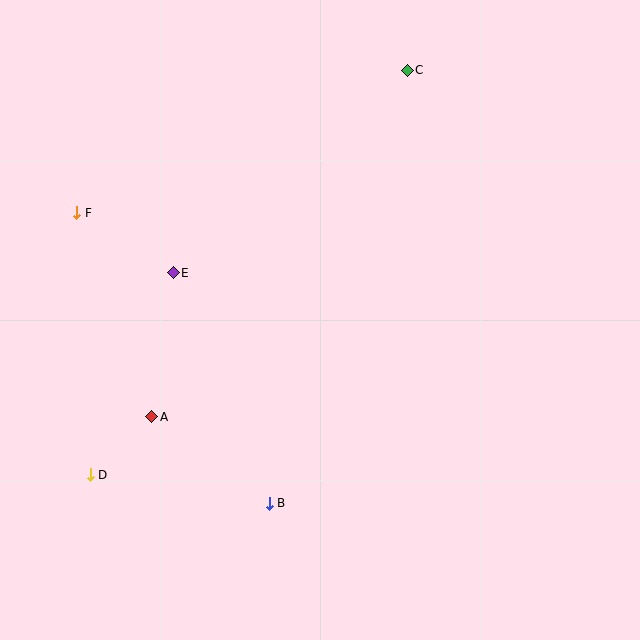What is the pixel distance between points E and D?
The distance between E and D is 219 pixels.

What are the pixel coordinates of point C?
Point C is at (407, 70).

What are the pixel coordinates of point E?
Point E is at (173, 273).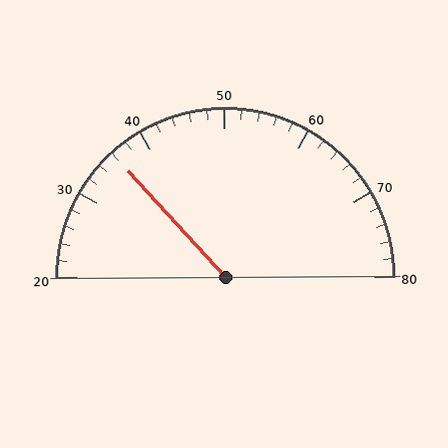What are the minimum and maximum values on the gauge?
The gauge ranges from 20 to 80.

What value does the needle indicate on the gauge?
The needle indicates approximately 36.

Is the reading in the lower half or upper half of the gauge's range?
The reading is in the lower half of the range (20 to 80).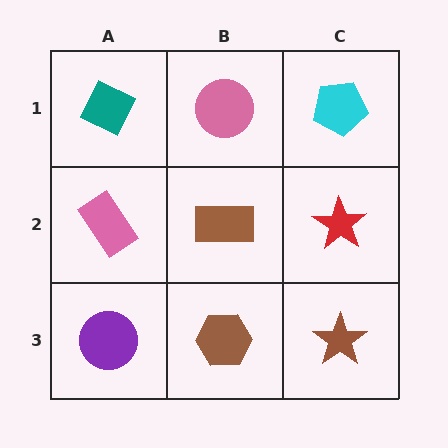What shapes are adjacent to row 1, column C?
A red star (row 2, column C), a pink circle (row 1, column B).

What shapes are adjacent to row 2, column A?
A teal diamond (row 1, column A), a purple circle (row 3, column A), a brown rectangle (row 2, column B).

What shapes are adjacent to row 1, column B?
A brown rectangle (row 2, column B), a teal diamond (row 1, column A), a cyan pentagon (row 1, column C).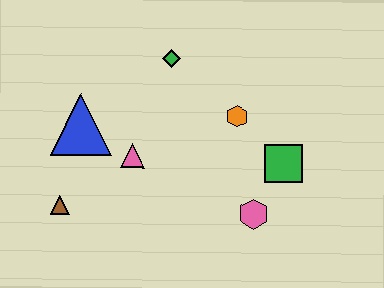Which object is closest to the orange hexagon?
The green square is closest to the orange hexagon.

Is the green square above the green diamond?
No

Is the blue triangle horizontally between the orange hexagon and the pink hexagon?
No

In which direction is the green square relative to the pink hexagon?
The green square is above the pink hexagon.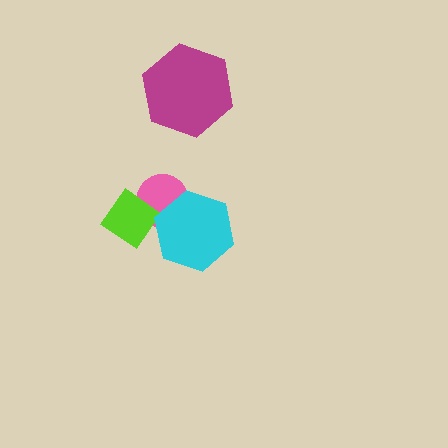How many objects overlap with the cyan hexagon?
2 objects overlap with the cyan hexagon.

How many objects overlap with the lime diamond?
2 objects overlap with the lime diamond.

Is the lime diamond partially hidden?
Yes, it is partially covered by another shape.